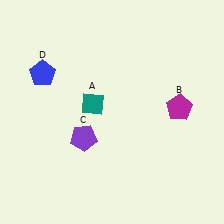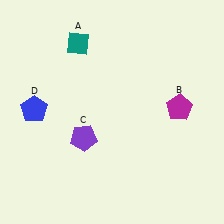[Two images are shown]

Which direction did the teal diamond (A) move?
The teal diamond (A) moved up.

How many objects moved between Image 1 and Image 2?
2 objects moved between the two images.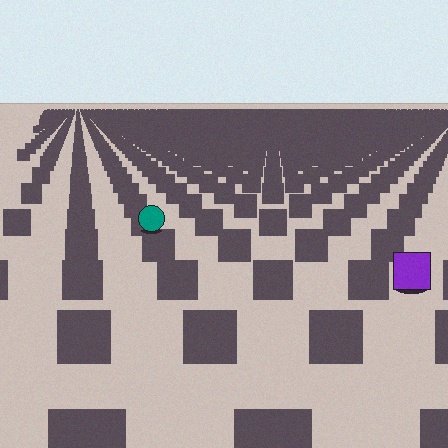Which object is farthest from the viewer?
The teal circle is farthest from the viewer. It appears smaller and the ground texture around it is denser.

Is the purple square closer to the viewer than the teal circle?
Yes. The purple square is closer — you can tell from the texture gradient: the ground texture is coarser near it.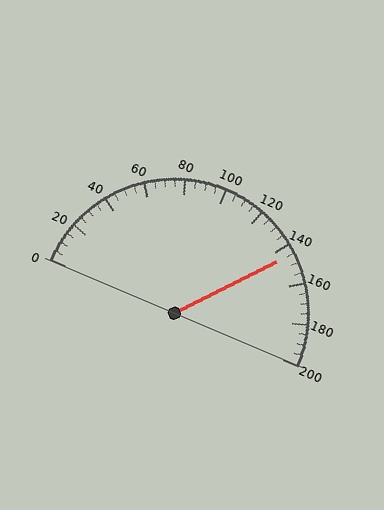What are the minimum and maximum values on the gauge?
The gauge ranges from 0 to 200.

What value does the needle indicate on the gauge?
The needle indicates approximately 145.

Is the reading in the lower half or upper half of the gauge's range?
The reading is in the upper half of the range (0 to 200).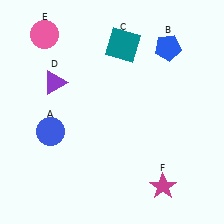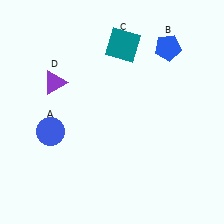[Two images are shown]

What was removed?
The magenta star (F), the pink circle (E) were removed in Image 2.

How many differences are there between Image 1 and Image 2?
There are 2 differences between the two images.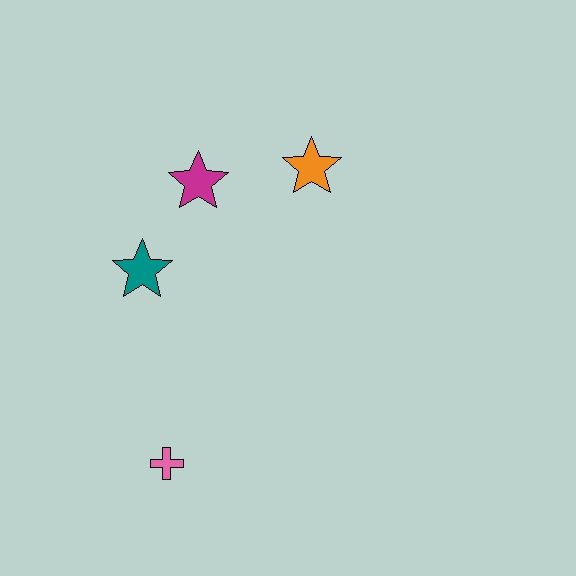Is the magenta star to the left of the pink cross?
No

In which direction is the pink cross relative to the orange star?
The pink cross is below the orange star.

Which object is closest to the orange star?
The magenta star is closest to the orange star.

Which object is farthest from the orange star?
The pink cross is farthest from the orange star.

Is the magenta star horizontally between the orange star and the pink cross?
Yes